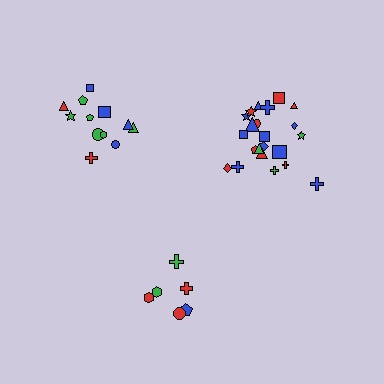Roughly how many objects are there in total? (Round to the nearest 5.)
Roughly 40 objects in total.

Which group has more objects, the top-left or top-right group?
The top-right group.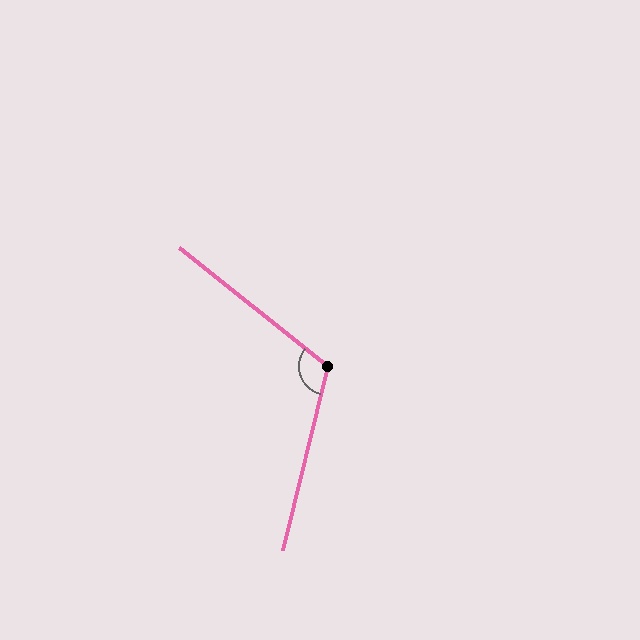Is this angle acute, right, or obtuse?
It is obtuse.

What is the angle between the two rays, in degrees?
Approximately 115 degrees.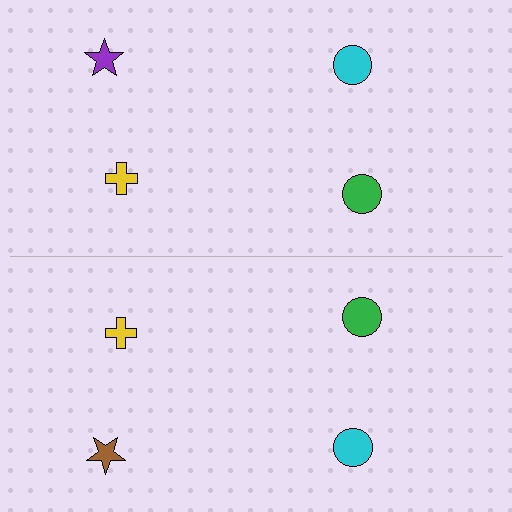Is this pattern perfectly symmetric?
No, the pattern is not perfectly symmetric. The brown star on the bottom side breaks the symmetry — its mirror counterpart is purple.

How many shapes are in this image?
There are 8 shapes in this image.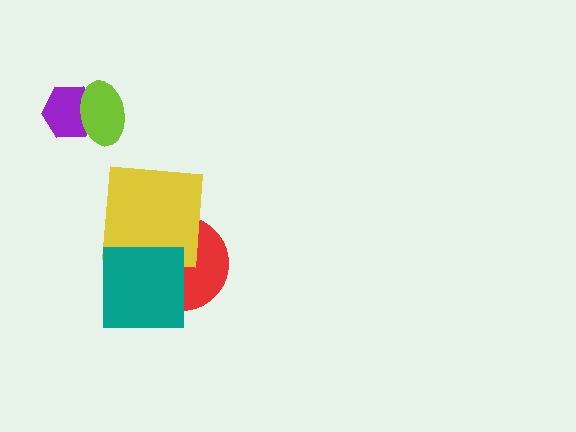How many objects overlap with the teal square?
2 objects overlap with the teal square.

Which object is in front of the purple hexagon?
The lime ellipse is in front of the purple hexagon.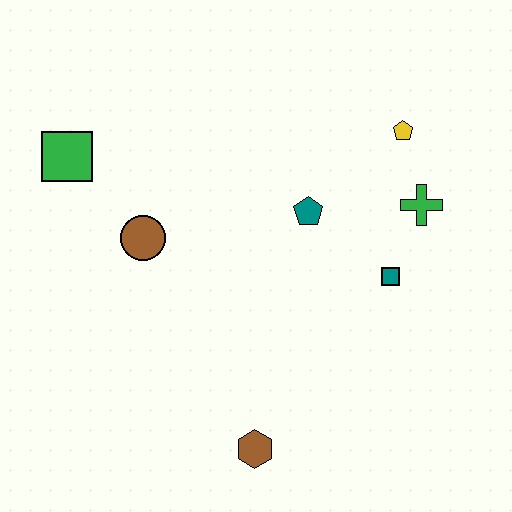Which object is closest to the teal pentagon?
The teal square is closest to the teal pentagon.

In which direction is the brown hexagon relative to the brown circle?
The brown hexagon is below the brown circle.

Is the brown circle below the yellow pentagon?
Yes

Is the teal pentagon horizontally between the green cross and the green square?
Yes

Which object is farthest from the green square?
The green cross is farthest from the green square.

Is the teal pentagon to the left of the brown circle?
No